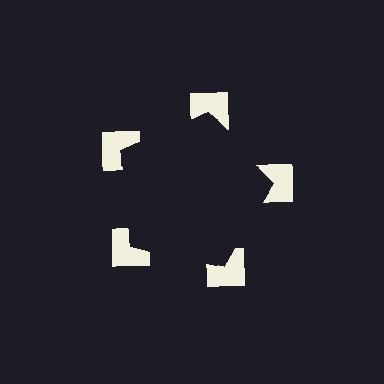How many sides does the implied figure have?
5 sides.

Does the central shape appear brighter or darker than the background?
It typically appears slightly darker than the background, even though no actual brightness change is drawn.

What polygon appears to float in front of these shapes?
An illusory pentagon — its edges are inferred from the aligned wedge cuts in the notched squares, not physically drawn.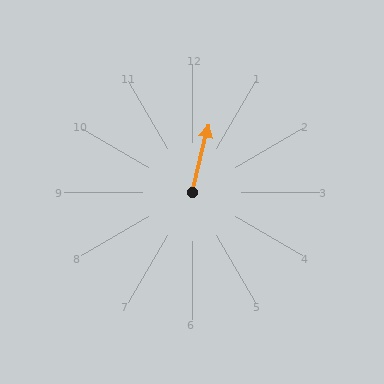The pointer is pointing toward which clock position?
Roughly 12 o'clock.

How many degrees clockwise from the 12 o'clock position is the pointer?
Approximately 14 degrees.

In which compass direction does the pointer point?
North.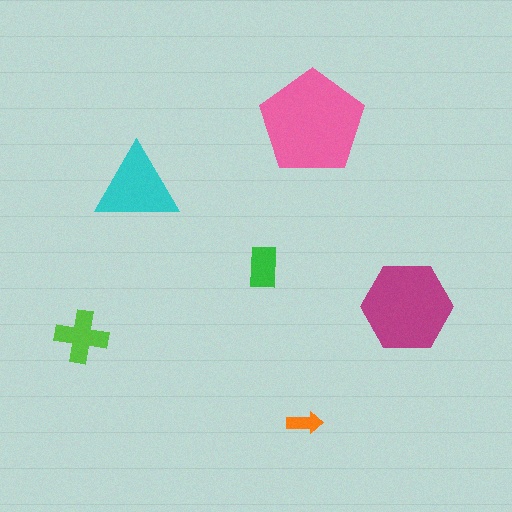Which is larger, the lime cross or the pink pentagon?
The pink pentagon.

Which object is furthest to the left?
The lime cross is leftmost.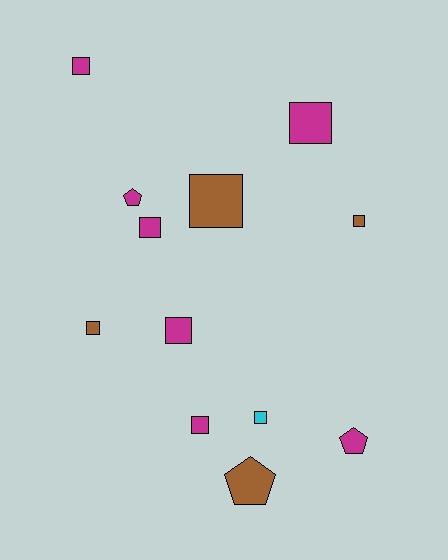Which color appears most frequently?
Magenta, with 7 objects.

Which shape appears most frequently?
Square, with 9 objects.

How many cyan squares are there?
There is 1 cyan square.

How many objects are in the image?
There are 12 objects.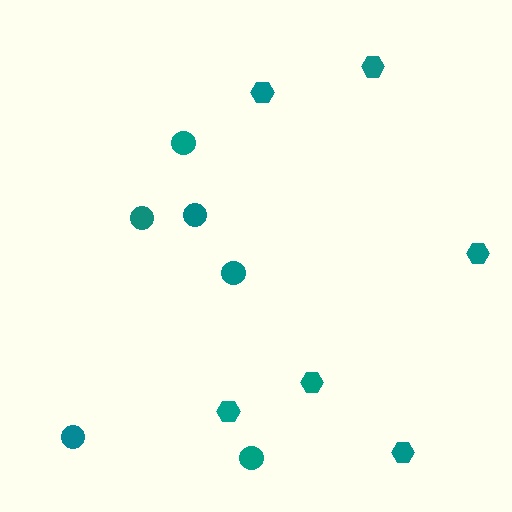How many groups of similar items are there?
There are 2 groups: one group of circles (6) and one group of hexagons (6).